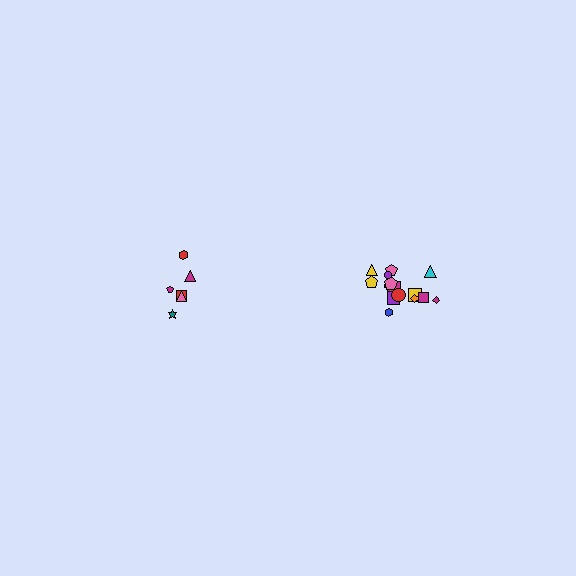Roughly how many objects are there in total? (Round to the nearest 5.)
Roughly 20 objects in total.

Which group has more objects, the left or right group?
The right group.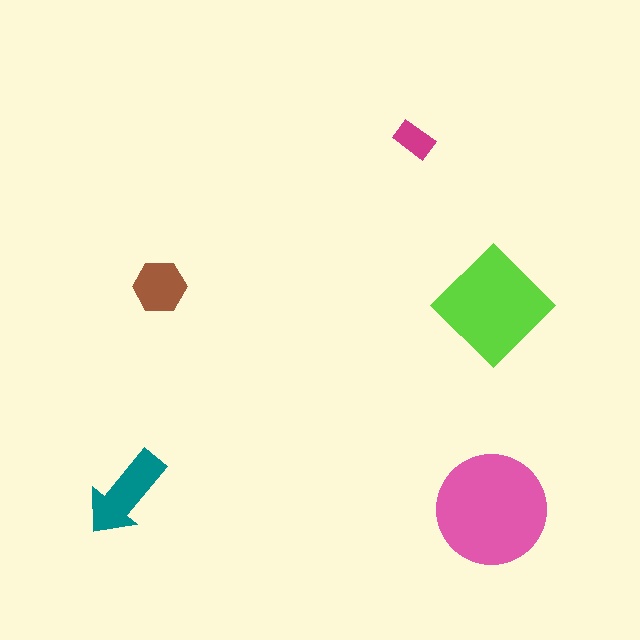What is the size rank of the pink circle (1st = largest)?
1st.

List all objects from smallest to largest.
The magenta rectangle, the brown hexagon, the teal arrow, the lime diamond, the pink circle.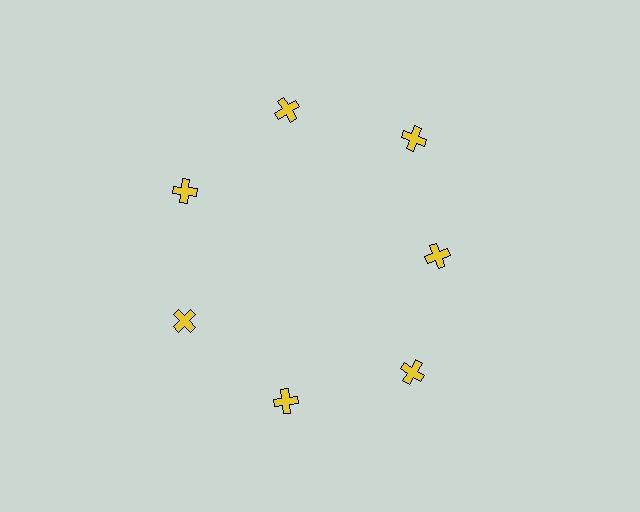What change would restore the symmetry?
The symmetry would be restored by moving it outward, back onto the ring so that all 7 crosses sit at equal angles and equal distance from the center.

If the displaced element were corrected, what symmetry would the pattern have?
It would have 7-fold rotational symmetry — the pattern would map onto itself every 51 degrees.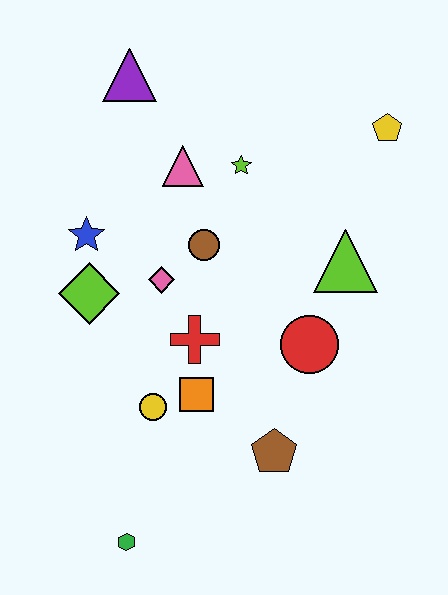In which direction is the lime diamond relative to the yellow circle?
The lime diamond is above the yellow circle.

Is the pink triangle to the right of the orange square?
No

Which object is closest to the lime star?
The pink triangle is closest to the lime star.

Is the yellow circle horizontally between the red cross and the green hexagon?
Yes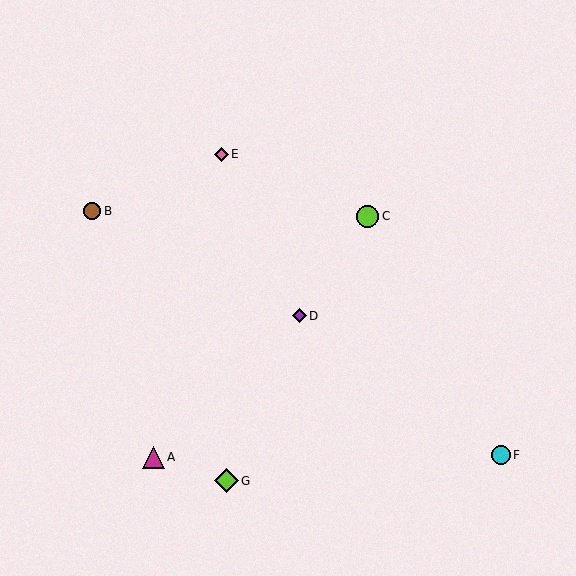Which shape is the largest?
The lime diamond (labeled G) is the largest.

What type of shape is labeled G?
Shape G is a lime diamond.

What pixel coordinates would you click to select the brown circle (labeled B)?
Click at (92, 211) to select the brown circle B.